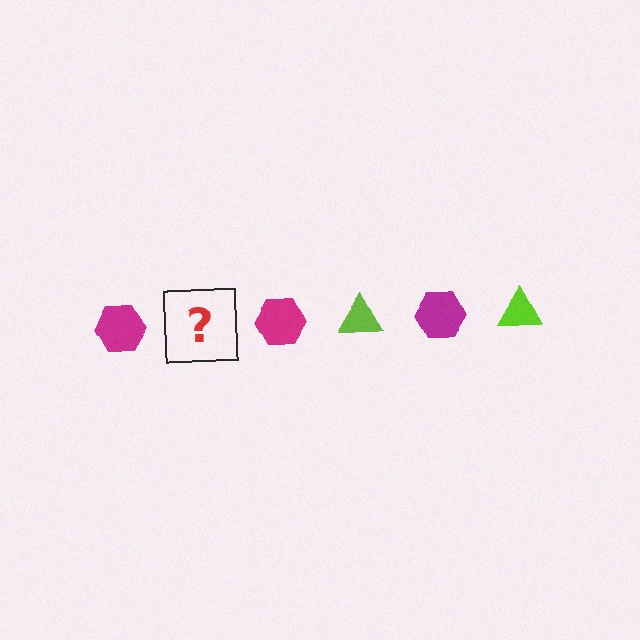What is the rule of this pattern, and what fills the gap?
The rule is that the pattern alternates between magenta hexagon and lime triangle. The gap should be filled with a lime triangle.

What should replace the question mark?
The question mark should be replaced with a lime triangle.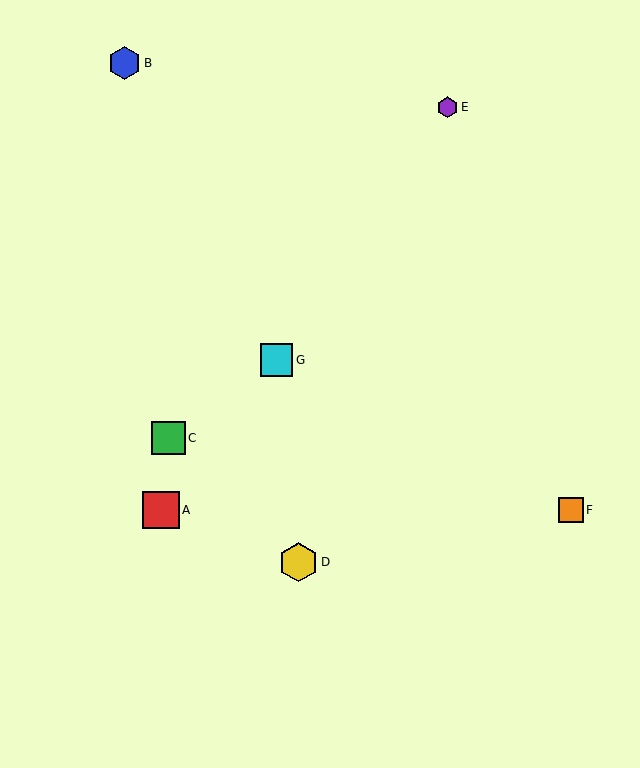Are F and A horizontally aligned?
Yes, both are at y≈510.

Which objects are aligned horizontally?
Objects A, F are aligned horizontally.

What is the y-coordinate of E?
Object E is at y≈107.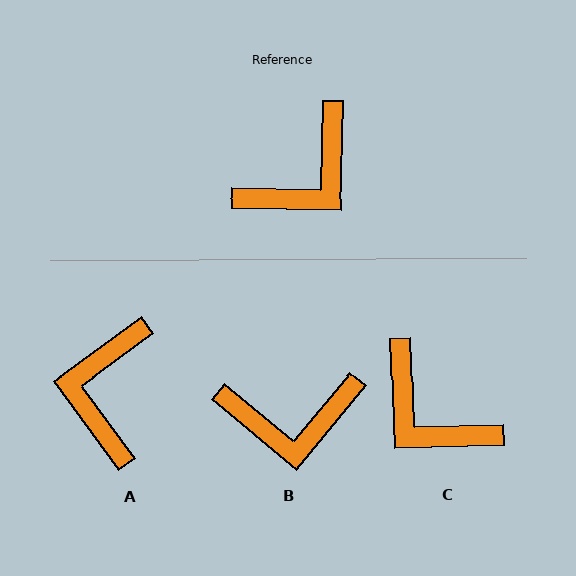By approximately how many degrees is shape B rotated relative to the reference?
Approximately 39 degrees clockwise.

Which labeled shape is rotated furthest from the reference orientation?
A, about 143 degrees away.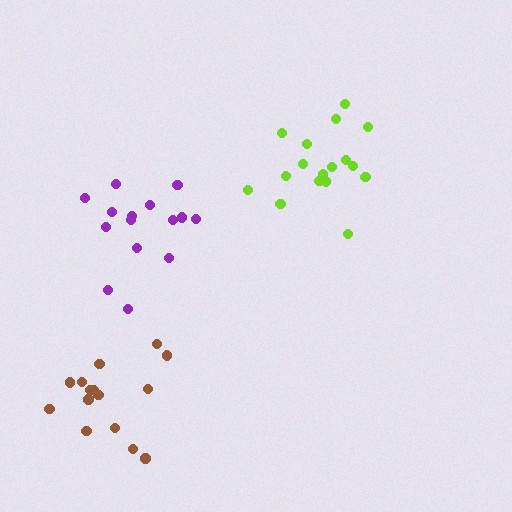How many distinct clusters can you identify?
There are 3 distinct clusters.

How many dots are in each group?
Group 1: 17 dots, Group 2: 15 dots, Group 3: 15 dots (47 total).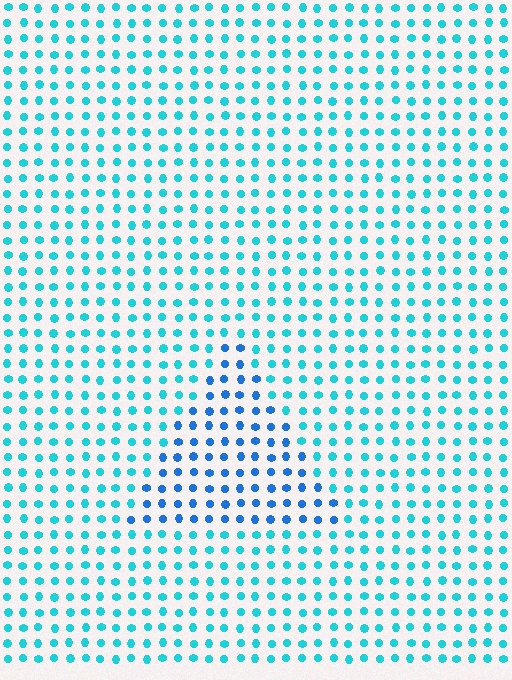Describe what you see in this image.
The image is filled with small cyan elements in a uniform arrangement. A triangle-shaped region is visible where the elements are tinted to a slightly different hue, forming a subtle color boundary.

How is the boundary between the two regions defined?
The boundary is defined purely by a slight shift in hue (about 30 degrees). Spacing, size, and orientation are identical on both sides.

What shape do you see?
I see a triangle.